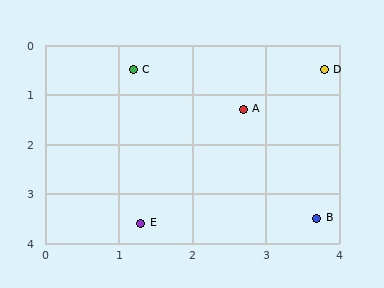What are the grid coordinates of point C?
Point C is at approximately (1.2, 0.5).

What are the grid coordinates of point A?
Point A is at approximately (2.7, 1.3).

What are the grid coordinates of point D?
Point D is at approximately (3.8, 0.5).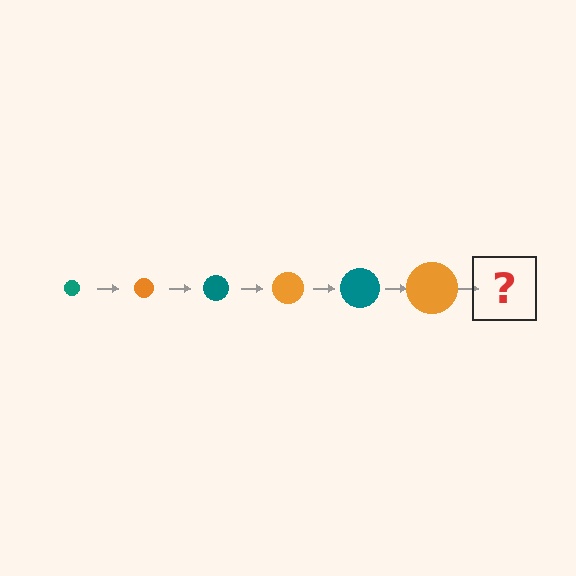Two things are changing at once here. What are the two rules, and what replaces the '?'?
The two rules are that the circle grows larger each step and the color cycles through teal and orange. The '?' should be a teal circle, larger than the previous one.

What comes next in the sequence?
The next element should be a teal circle, larger than the previous one.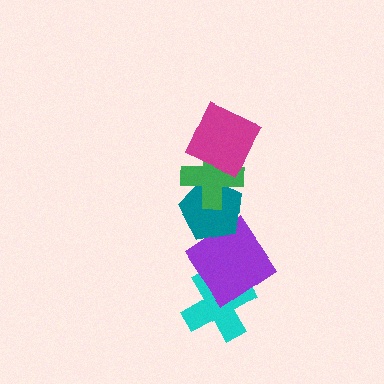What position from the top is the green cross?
The green cross is 2nd from the top.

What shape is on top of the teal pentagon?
The green cross is on top of the teal pentagon.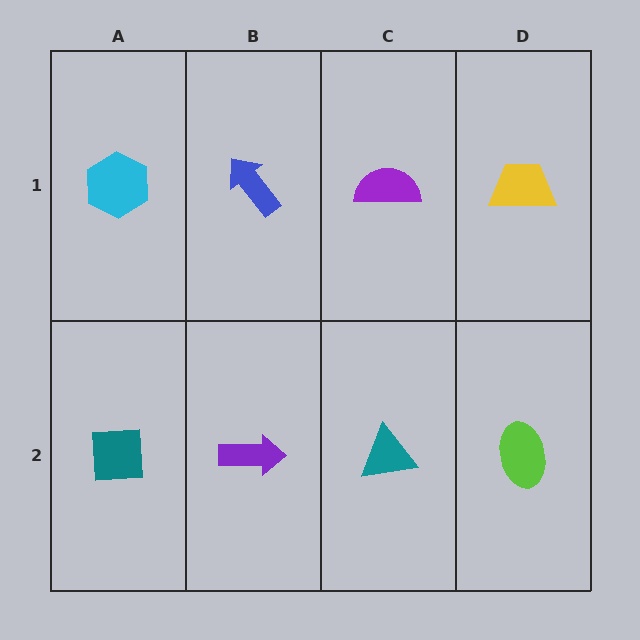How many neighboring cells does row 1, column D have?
2.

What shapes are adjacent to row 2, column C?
A purple semicircle (row 1, column C), a purple arrow (row 2, column B), a lime ellipse (row 2, column D).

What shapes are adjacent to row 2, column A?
A cyan hexagon (row 1, column A), a purple arrow (row 2, column B).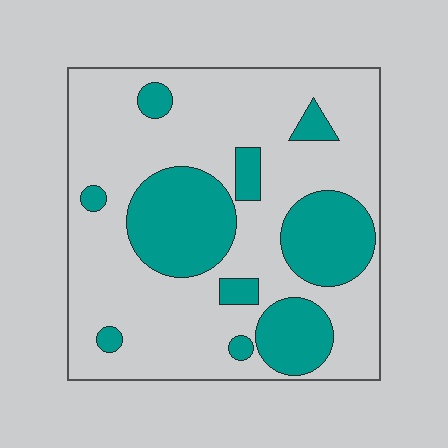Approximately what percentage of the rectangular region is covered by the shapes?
Approximately 30%.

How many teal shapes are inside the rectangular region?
10.